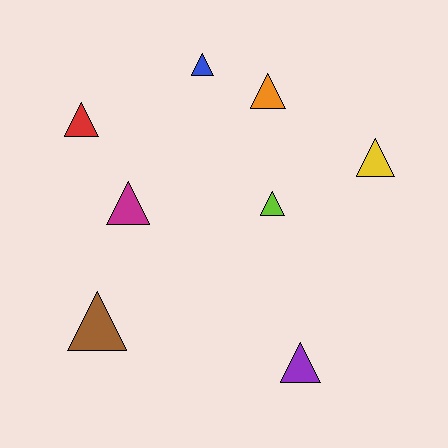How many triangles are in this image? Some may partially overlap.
There are 8 triangles.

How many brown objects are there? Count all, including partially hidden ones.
There is 1 brown object.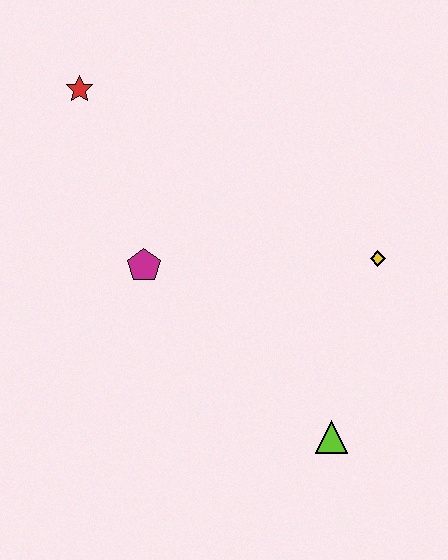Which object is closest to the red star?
The magenta pentagon is closest to the red star.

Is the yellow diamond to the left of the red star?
No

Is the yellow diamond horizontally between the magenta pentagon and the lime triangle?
No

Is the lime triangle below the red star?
Yes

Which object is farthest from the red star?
The lime triangle is farthest from the red star.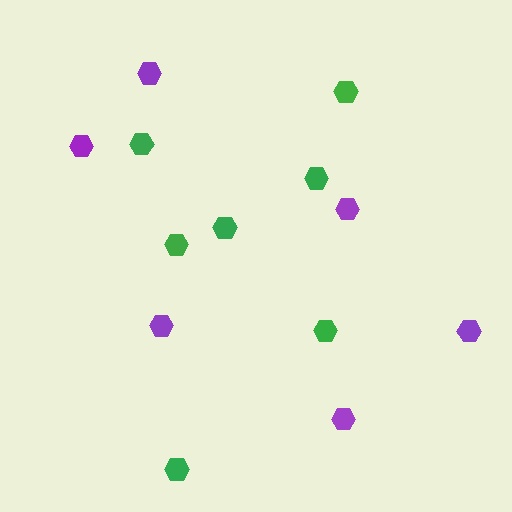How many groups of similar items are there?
There are 2 groups: one group of purple hexagons (6) and one group of green hexagons (7).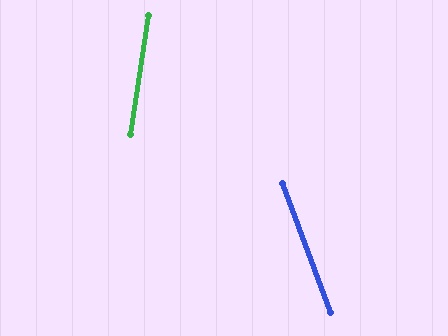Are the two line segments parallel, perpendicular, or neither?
Neither parallel nor perpendicular — they differ by about 29°.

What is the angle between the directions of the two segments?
Approximately 29 degrees.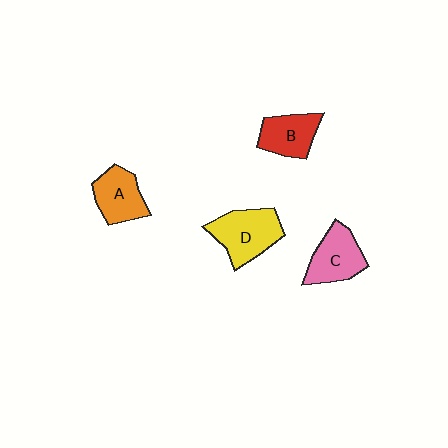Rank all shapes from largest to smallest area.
From largest to smallest: D (yellow), C (pink), A (orange), B (red).